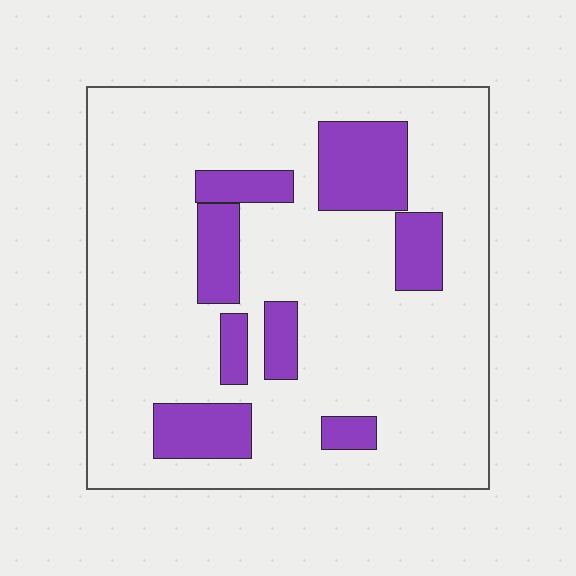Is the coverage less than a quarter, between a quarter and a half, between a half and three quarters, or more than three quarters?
Less than a quarter.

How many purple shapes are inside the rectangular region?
8.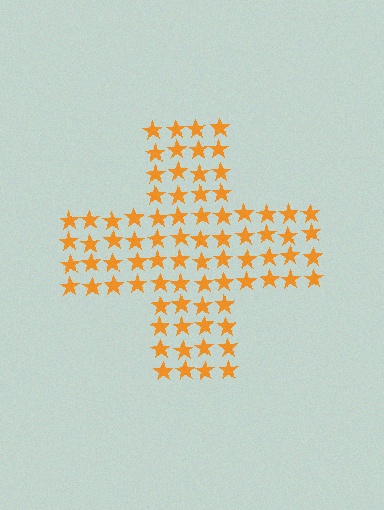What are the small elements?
The small elements are stars.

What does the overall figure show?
The overall figure shows a cross.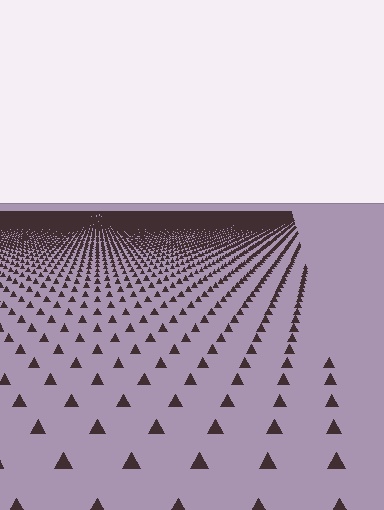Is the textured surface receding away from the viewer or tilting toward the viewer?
The surface is receding away from the viewer. Texture elements get smaller and denser toward the top.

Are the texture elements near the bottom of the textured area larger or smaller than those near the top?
Larger. Near the bottom, elements are closer to the viewer and appear at a bigger on-screen size.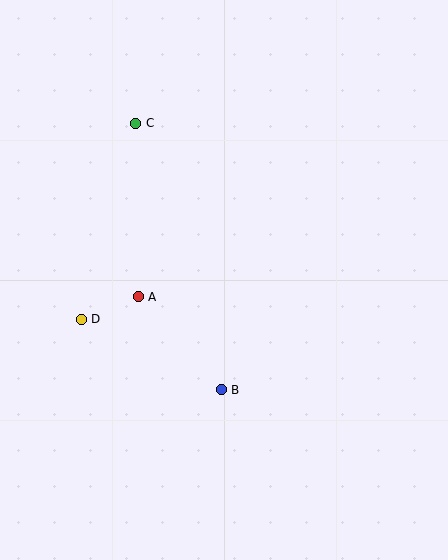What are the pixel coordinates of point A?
Point A is at (138, 297).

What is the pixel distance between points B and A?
The distance between B and A is 125 pixels.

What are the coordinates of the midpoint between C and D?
The midpoint between C and D is at (109, 221).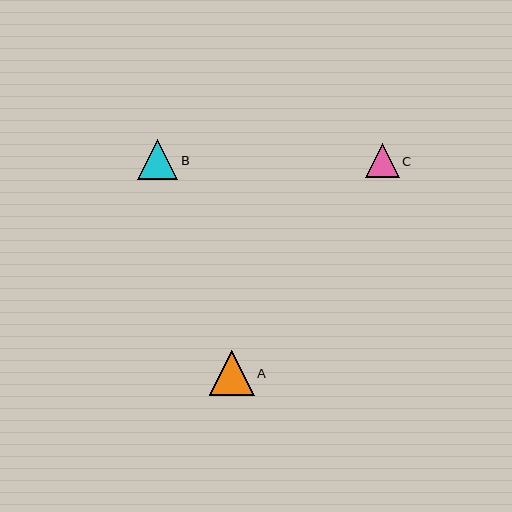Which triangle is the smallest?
Triangle C is the smallest with a size of approximately 34 pixels.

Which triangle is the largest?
Triangle A is the largest with a size of approximately 45 pixels.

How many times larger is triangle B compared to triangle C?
Triangle B is approximately 1.2 times the size of triangle C.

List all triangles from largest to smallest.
From largest to smallest: A, B, C.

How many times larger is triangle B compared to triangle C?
Triangle B is approximately 1.2 times the size of triangle C.